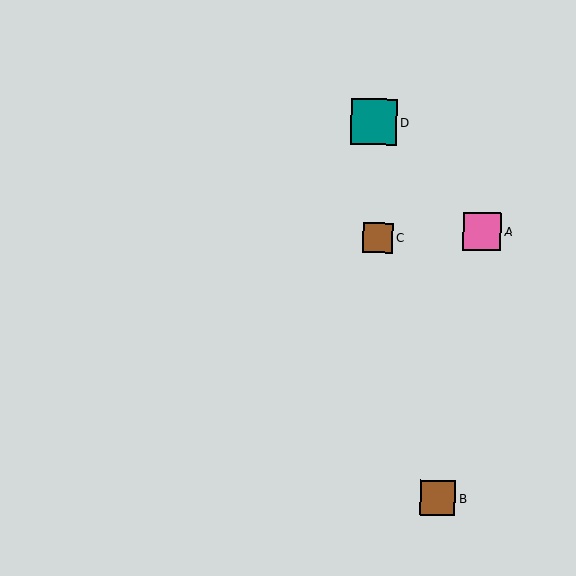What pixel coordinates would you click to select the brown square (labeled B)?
Click at (438, 498) to select the brown square B.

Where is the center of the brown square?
The center of the brown square is at (438, 498).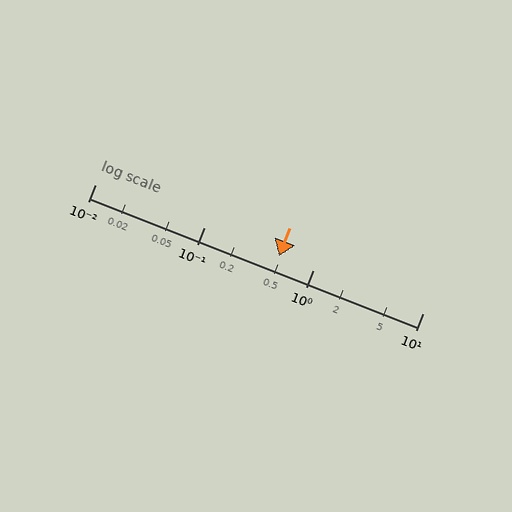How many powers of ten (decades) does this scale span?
The scale spans 3 decades, from 0.01 to 10.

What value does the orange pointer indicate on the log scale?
The pointer indicates approximately 0.48.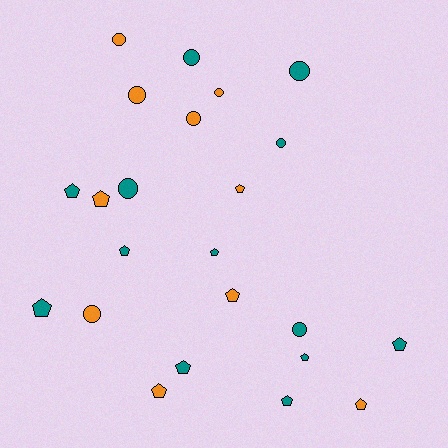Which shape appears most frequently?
Pentagon, with 13 objects.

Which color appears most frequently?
Teal, with 13 objects.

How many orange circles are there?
There are 5 orange circles.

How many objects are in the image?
There are 23 objects.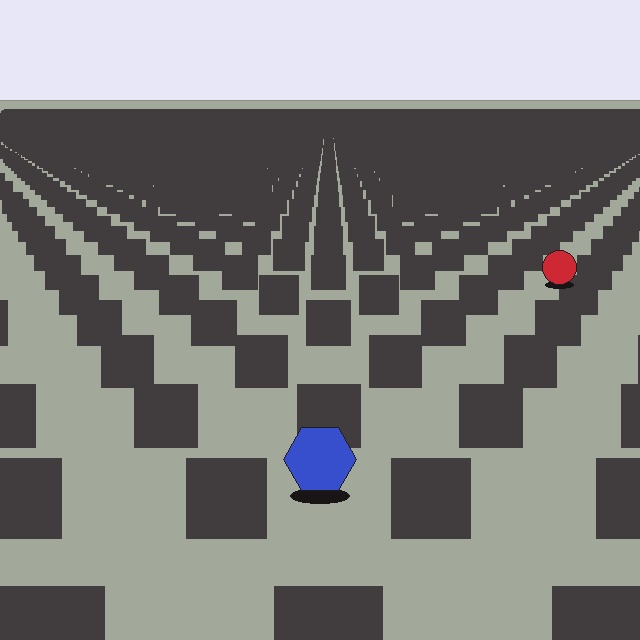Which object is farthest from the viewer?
The red circle is farthest from the viewer. It appears smaller and the ground texture around it is denser.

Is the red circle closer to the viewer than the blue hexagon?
No. The blue hexagon is closer — you can tell from the texture gradient: the ground texture is coarser near it.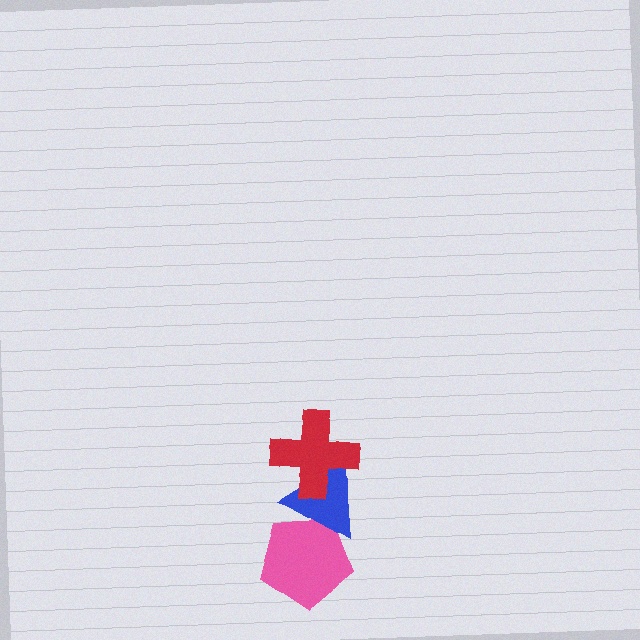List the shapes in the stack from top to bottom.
From top to bottom: the red cross, the blue triangle, the pink pentagon.